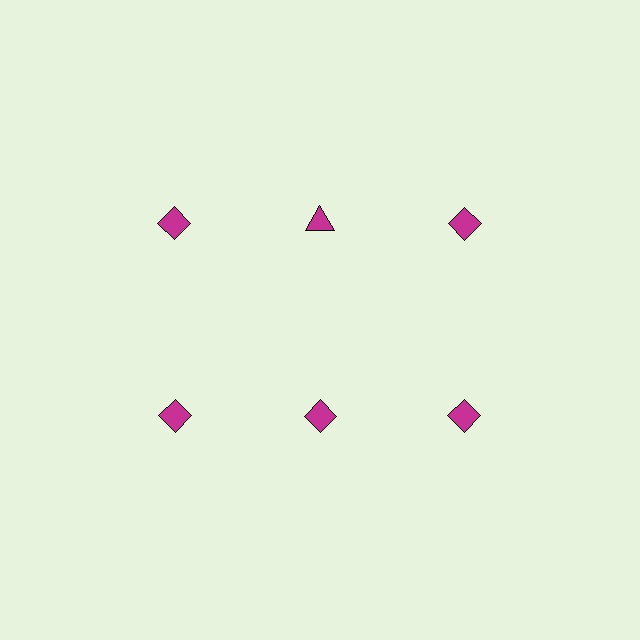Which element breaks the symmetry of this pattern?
The magenta triangle in the top row, second from left column breaks the symmetry. All other shapes are magenta diamonds.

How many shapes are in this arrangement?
There are 6 shapes arranged in a grid pattern.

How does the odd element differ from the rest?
It has a different shape: triangle instead of diamond.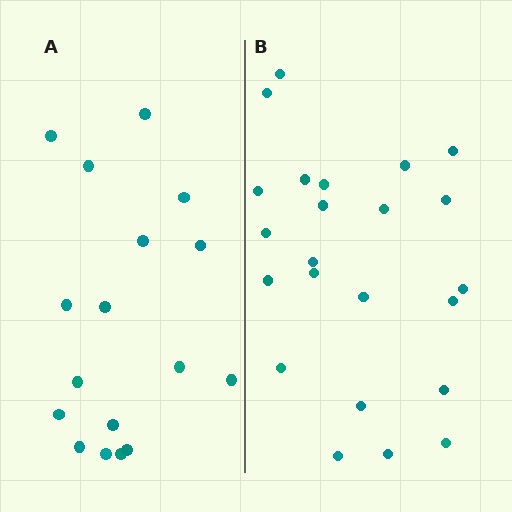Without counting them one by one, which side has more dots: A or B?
Region B (the right region) has more dots.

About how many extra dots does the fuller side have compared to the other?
Region B has about 6 more dots than region A.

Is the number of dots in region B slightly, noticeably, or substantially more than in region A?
Region B has noticeably more, but not dramatically so. The ratio is roughly 1.4 to 1.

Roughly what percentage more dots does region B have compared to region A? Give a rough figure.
About 35% more.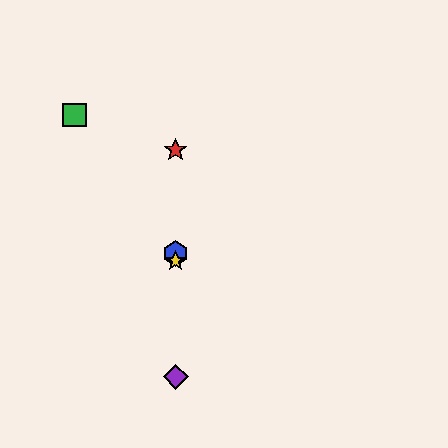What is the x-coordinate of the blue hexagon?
The blue hexagon is at x≈176.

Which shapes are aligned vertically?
The red star, the blue hexagon, the yellow star, the purple diamond are aligned vertically.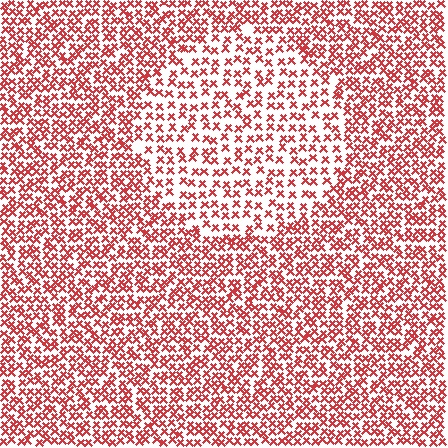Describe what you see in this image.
The image contains small red elements arranged at two different densities. A circle-shaped region is visible where the elements are less densely packed than the surrounding area.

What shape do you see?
I see a circle.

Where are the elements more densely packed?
The elements are more densely packed outside the circle boundary.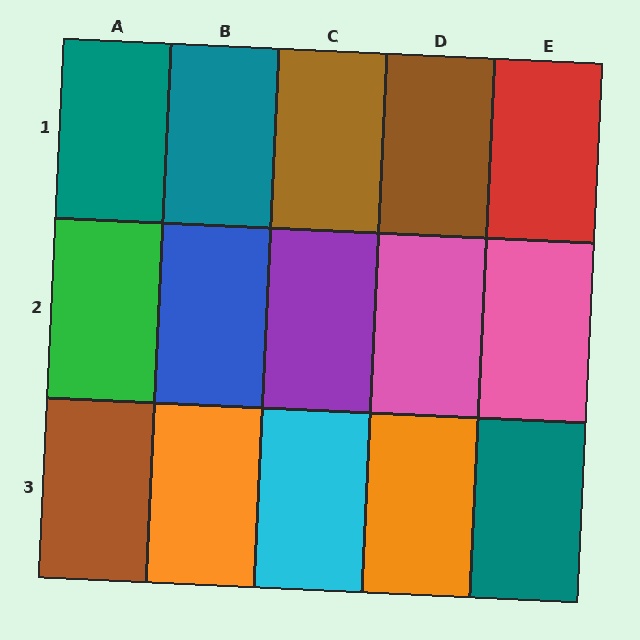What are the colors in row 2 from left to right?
Green, blue, purple, pink, pink.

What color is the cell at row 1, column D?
Brown.